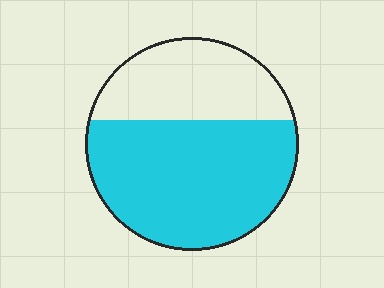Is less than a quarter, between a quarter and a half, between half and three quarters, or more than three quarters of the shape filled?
Between half and three quarters.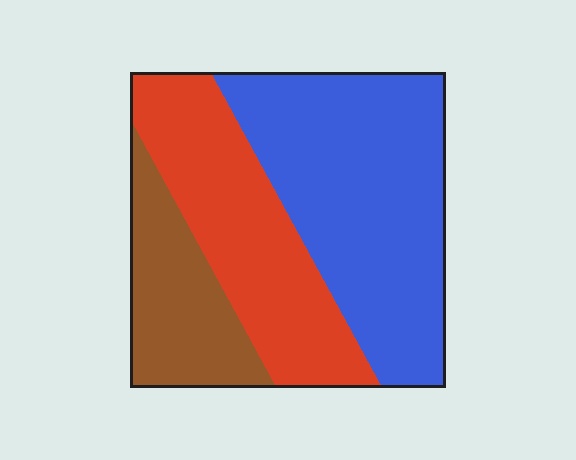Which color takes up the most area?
Blue, at roughly 45%.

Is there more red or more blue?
Blue.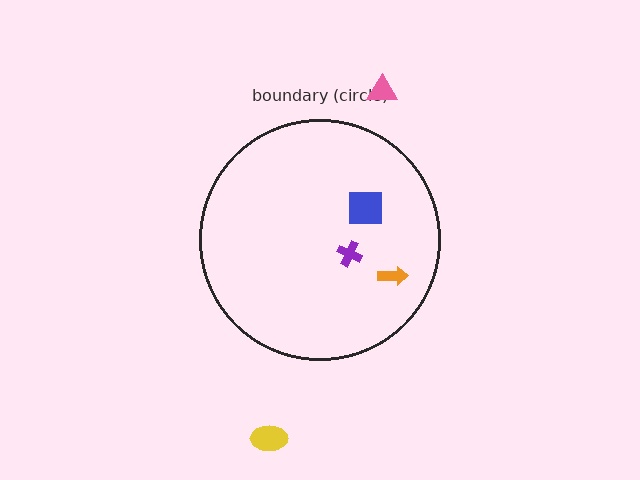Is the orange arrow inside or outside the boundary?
Inside.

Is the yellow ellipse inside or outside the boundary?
Outside.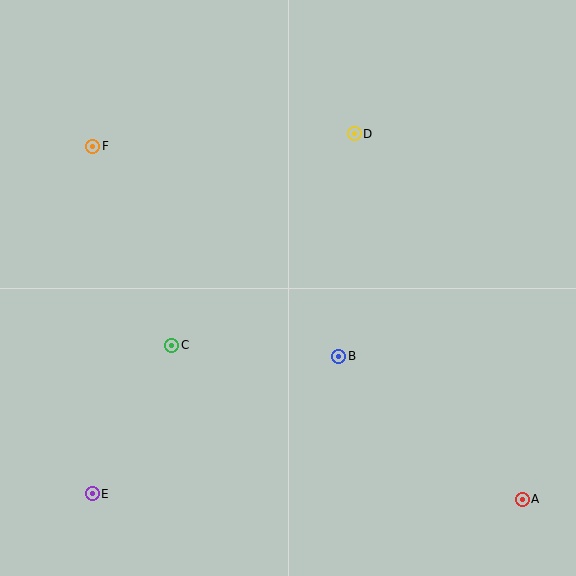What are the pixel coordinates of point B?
Point B is at (339, 356).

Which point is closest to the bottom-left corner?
Point E is closest to the bottom-left corner.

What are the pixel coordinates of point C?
Point C is at (172, 345).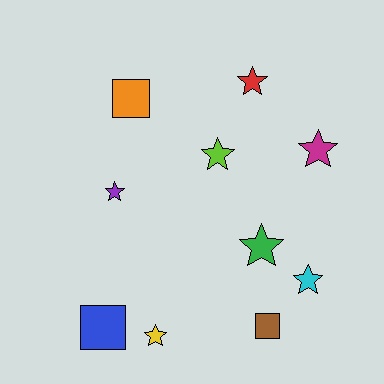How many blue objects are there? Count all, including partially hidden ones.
There is 1 blue object.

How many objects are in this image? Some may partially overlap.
There are 10 objects.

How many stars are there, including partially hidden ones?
There are 7 stars.